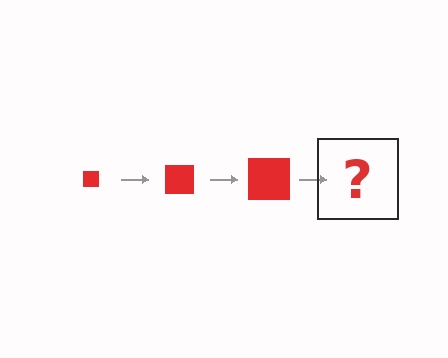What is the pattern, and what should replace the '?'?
The pattern is that the square gets progressively larger each step. The '?' should be a red square, larger than the previous one.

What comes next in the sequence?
The next element should be a red square, larger than the previous one.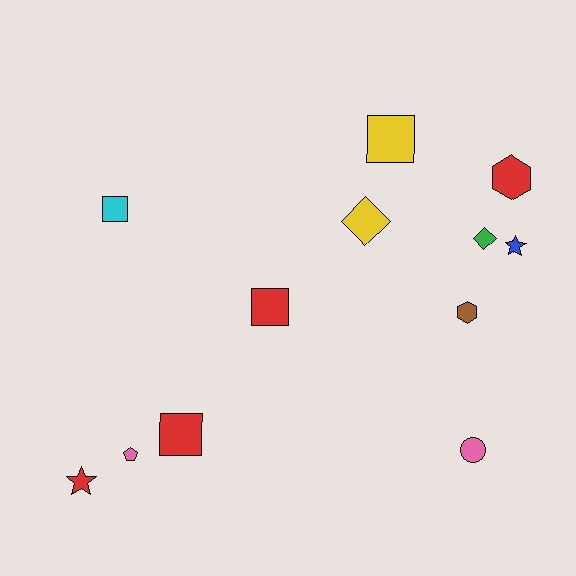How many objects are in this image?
There are 12 objects.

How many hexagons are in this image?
There are 2 hexagons.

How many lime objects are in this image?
There are no lime objects.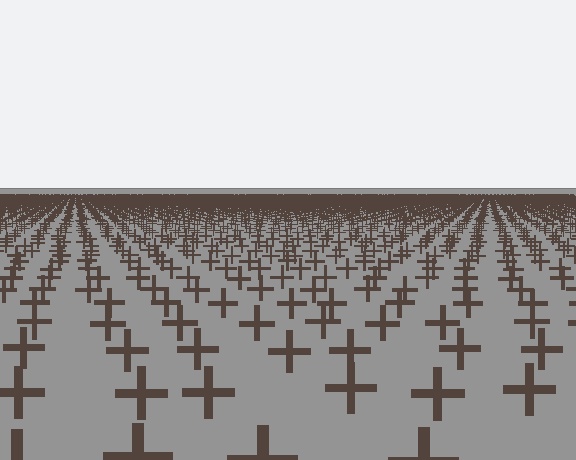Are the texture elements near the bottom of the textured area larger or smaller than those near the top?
Larger. Near the bottom, elements are closer to the viewer and appear at a bigger on-screen size.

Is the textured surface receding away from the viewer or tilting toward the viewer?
The surface is receding away from the viewer. Texture elements get smaller and denser toward the top.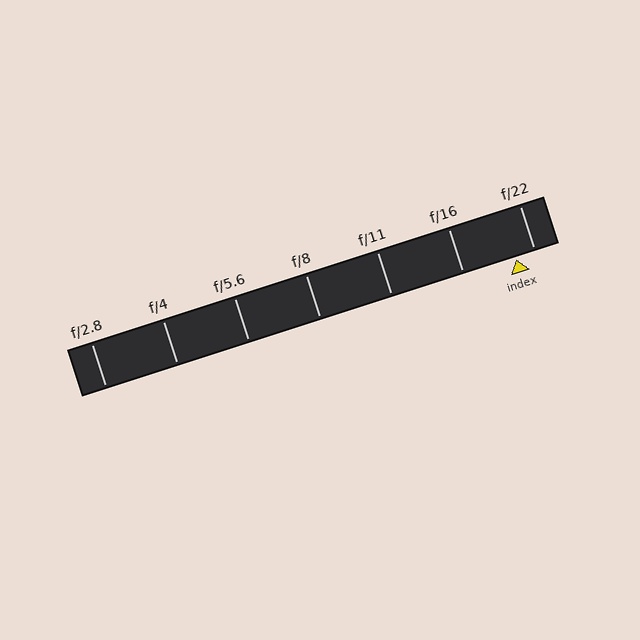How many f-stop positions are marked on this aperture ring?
There are 7 f-stop positions marked.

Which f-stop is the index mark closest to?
The index mark is closest to f/22.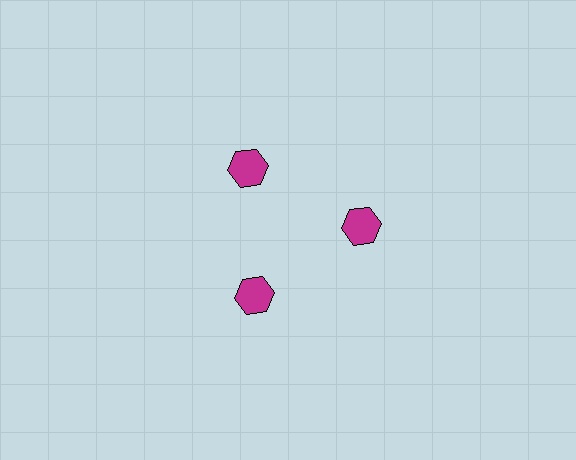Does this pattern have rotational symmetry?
Yes, this pattern has 3-fold rotational symmetry. It looks the same after rotating 120 degrees around the center.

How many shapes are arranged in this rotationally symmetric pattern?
There are 3 shapes, arranged in 3 groups of 1.